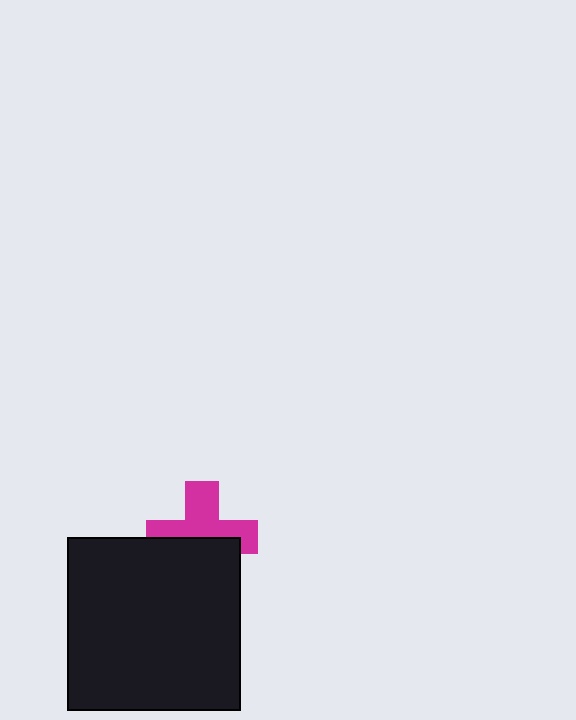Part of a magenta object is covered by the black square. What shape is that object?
It is a cross.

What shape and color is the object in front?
The object in front is a black square.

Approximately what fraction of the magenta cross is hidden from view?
Roughly 45% of the magenta cross is hidden behind the black square.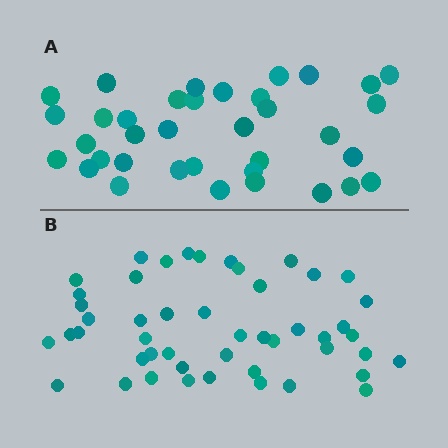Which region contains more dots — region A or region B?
Region B (the bottom region) has more dots.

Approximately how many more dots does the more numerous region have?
Region B has roughly 12 or so more dots than region A.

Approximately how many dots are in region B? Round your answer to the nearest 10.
About 50 dots. (The exact count is 48, which rounds to 50.)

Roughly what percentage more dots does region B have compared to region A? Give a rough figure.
About 35% more.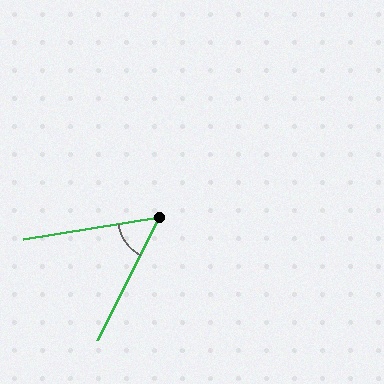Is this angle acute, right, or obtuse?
It is acute.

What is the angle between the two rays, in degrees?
Approximately 54 degrees.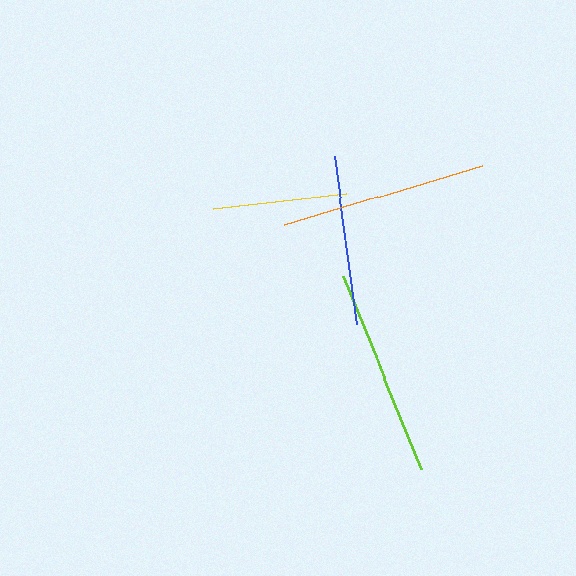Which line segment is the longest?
The lime line is the longest at approximately 208 pixels.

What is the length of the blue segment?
The blue segment is approximately 169 pixels long.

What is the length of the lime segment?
The lime segment is approximately 208 pixels long.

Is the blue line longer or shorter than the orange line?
The orange line is longer than the blue line.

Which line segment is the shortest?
The yellow line is the shortest at approximately 133 pixels.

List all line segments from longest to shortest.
From longest to shortest: lime, orange, blue, yellow.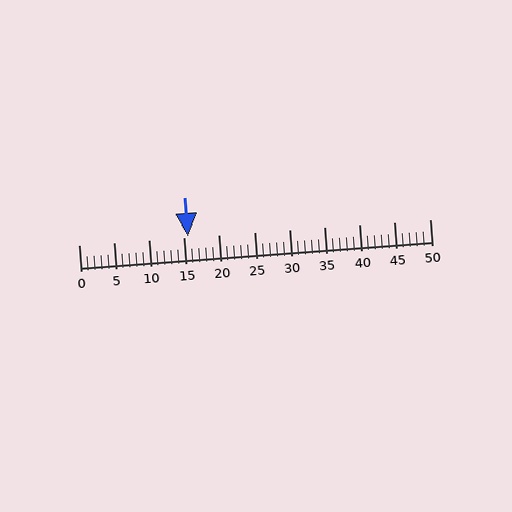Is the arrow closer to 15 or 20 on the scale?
The arrow is closer to 15.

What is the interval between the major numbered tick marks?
The major tick marks are spaced 5 units apart.